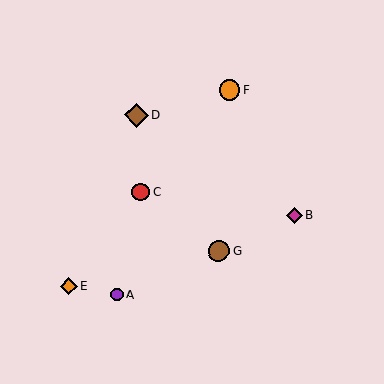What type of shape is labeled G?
Shape G is a brown circle.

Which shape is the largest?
The brown diamond (labeled D) is the largest.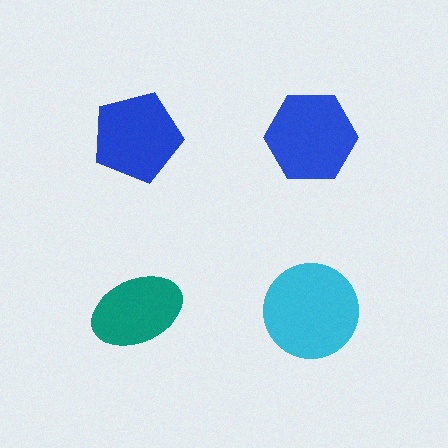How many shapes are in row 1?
2 shapes.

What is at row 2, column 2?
A cyan circle.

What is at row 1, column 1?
A blue pentagon.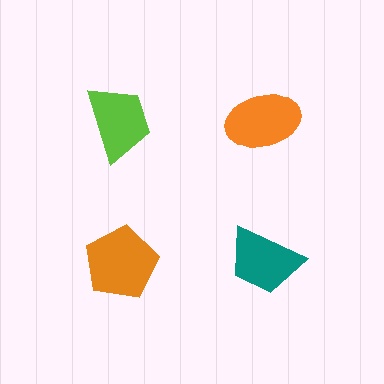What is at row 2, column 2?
A teal trapezoid.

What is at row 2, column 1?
An orange pentagon.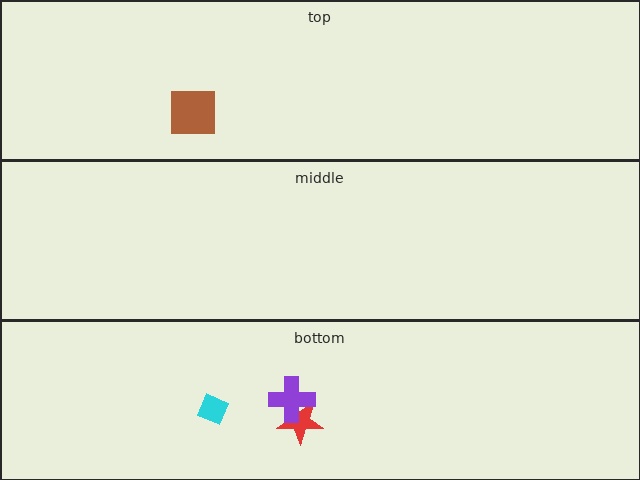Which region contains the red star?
The bottom region.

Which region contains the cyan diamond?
The bottom region.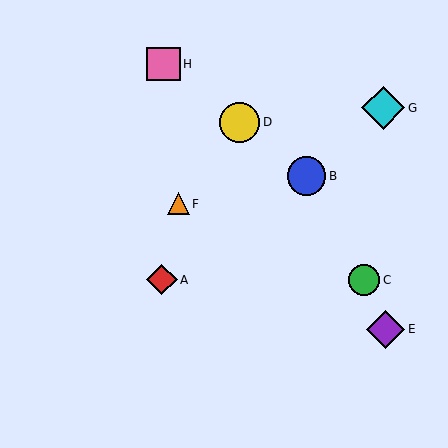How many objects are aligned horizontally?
2 objects (A, C) are aligned horizontally.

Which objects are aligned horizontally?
Objects A, C are aligned horizontally.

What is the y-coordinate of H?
Object H is at y≈64.